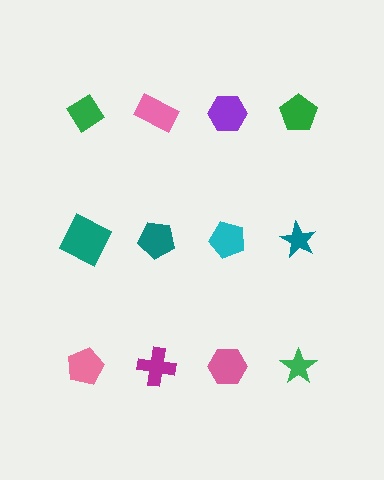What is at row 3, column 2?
A magenta cross.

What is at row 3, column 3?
A pink hexagon.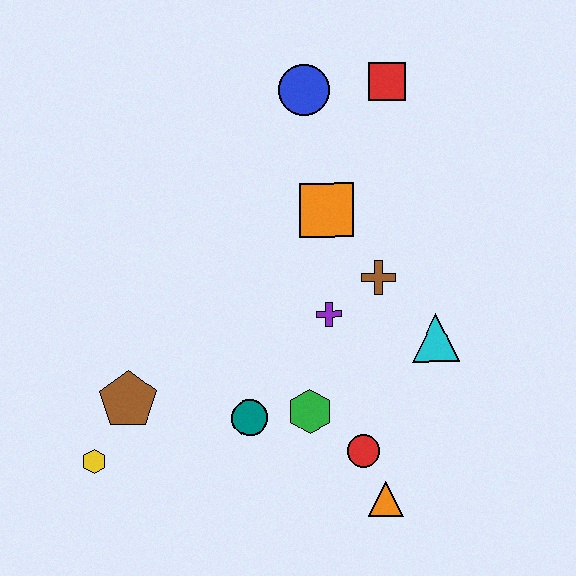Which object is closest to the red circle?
The orange triangle is closest to the red circle.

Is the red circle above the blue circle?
No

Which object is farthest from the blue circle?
The yellow hexagon is farthest from the blue circle.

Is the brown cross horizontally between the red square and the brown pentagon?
Yes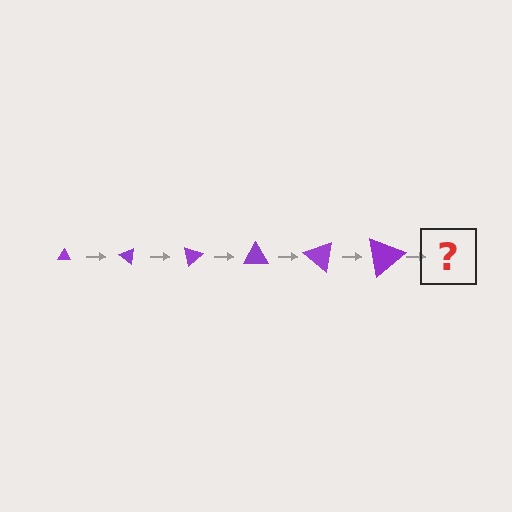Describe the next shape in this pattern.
It should be a triangle, larger than the previous one and rotated 240 degrees from the start.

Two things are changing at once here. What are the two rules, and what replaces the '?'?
The two rules are that the triangle grows larger each step and it rotates 40 degrees each step. The '?' should be a triangle, larger than the previous one and rotated 240 degrees from the start.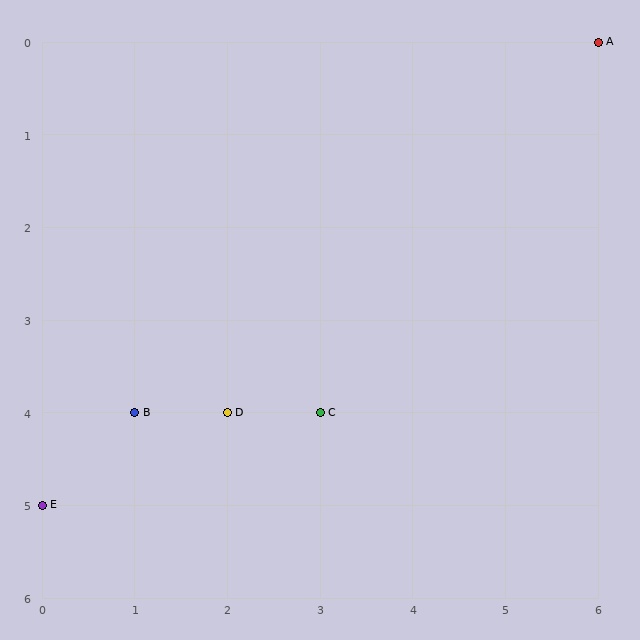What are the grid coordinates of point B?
Point B is at grid coordinates (1, 4).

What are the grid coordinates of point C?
Point C is at grid coordinates (3, 4).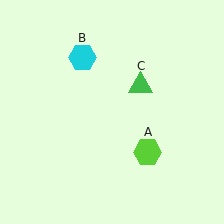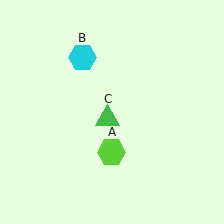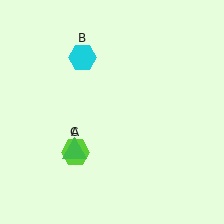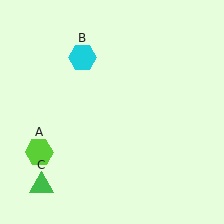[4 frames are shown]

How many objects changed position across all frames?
2 objects changed position: lime hexagon (object A), green triangle (object C).